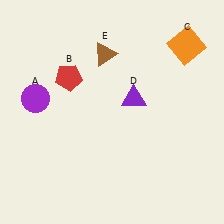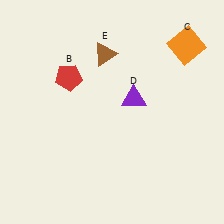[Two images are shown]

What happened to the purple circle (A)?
The purple circle (A) was removed in Image 2. It was in the top-left area of Image 1.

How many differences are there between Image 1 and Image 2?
There is 1 difference between the two images.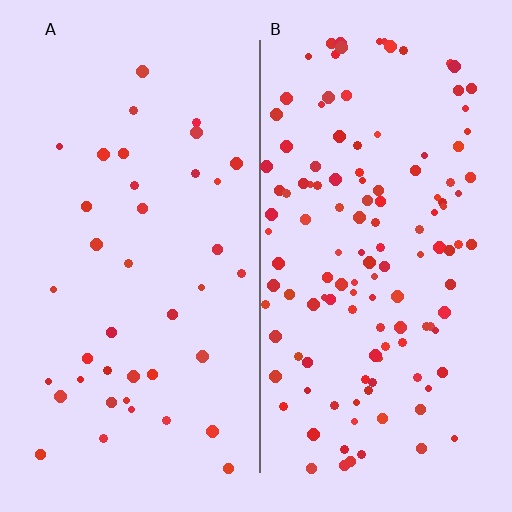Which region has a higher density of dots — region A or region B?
B (the right).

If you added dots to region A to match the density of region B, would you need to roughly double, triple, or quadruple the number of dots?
Approximately triple.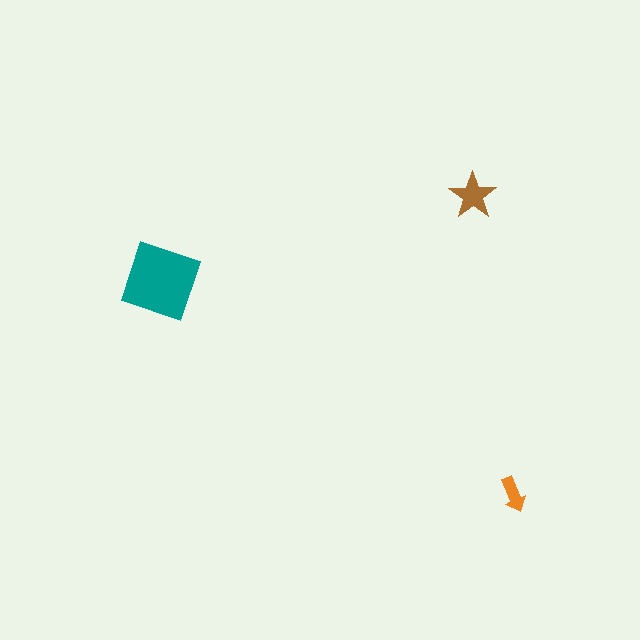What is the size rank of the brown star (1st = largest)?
2nd.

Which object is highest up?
The brown star is topmost.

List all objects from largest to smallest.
The teal diamond, the brown star, the orange arrow.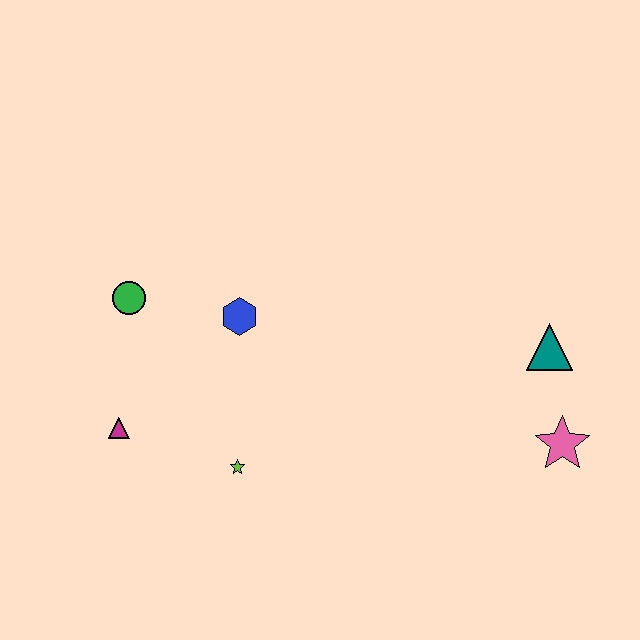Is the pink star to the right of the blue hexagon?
Yes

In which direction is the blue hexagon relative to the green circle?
The blue hexagon is to the right of the green circle.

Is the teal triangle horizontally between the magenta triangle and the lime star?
No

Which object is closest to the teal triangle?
The pink star is closest to the teal triangle.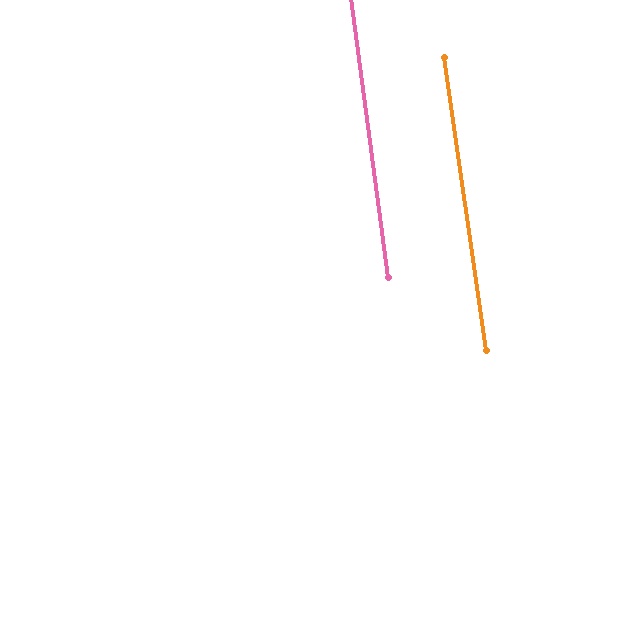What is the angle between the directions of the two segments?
Approximately 1 degree.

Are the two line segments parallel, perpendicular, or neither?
Parallel — their directions differ by only 0.5°.